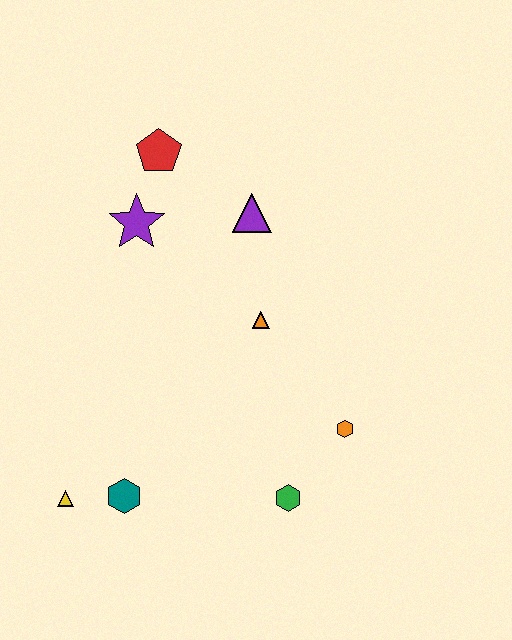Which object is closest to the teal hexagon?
The yellow triangle is closest to the teal hexagon.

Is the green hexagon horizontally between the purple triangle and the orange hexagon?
Yes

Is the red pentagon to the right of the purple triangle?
No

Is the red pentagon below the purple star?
No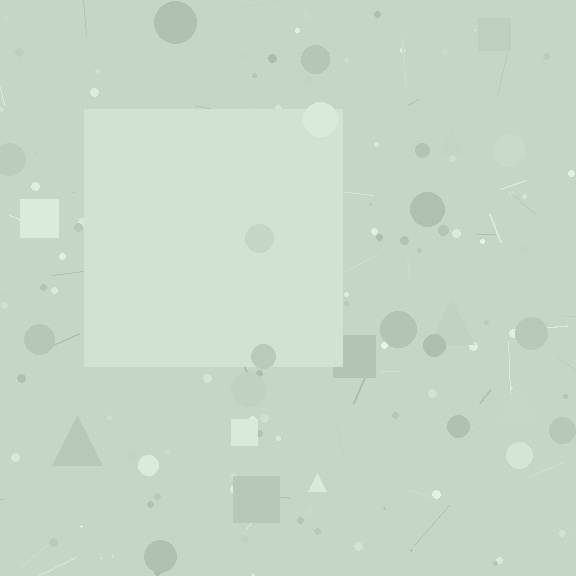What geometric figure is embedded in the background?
A square is embedded in the background.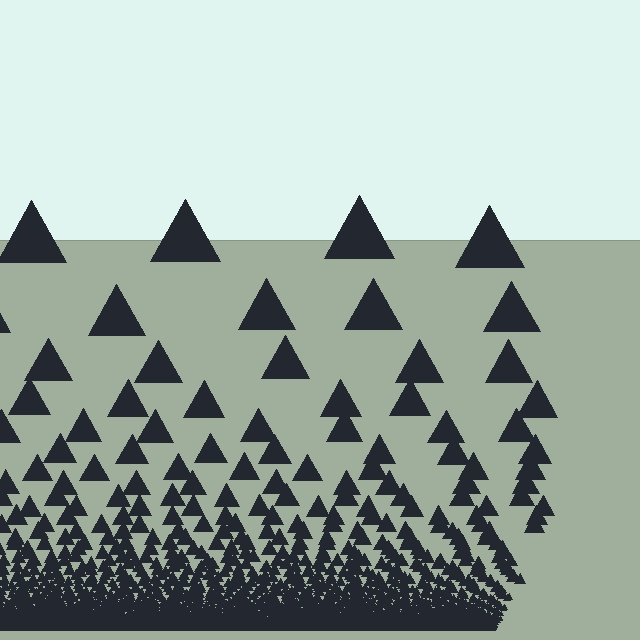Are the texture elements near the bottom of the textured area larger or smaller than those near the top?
Smaller. The gradient is inverted — elements near the bottom are smaller and denser.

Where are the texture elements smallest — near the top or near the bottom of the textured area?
Near the bottom.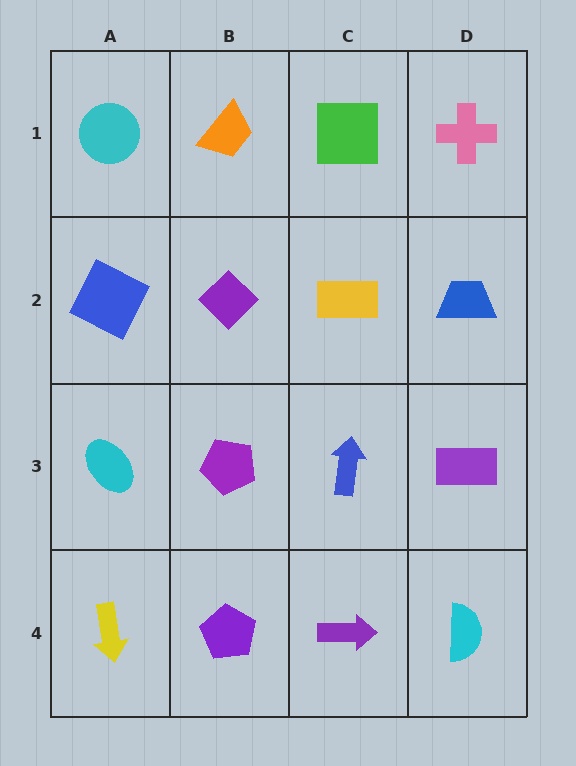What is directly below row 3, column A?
A yellow arrow.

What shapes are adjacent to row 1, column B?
A purple diamond (row 2, column B), a cyan circle (row 1, column A), a green square (row 1, column C).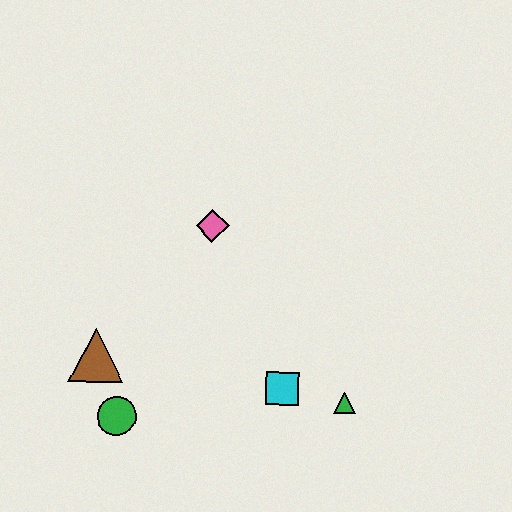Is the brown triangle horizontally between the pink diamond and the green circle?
No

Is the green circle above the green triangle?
No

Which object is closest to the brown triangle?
The green circle is closest to the brown triangle.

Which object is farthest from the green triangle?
The brown triangle is farthest from the green triangle.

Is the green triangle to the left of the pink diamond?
No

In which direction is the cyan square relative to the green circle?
The cyan square is to the right of the green circle.